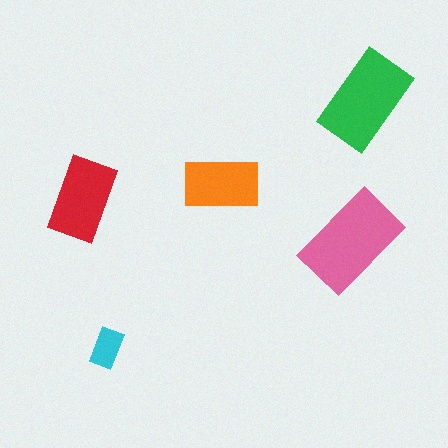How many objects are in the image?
There are 5 objects in the image.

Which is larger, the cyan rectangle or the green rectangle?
The green one.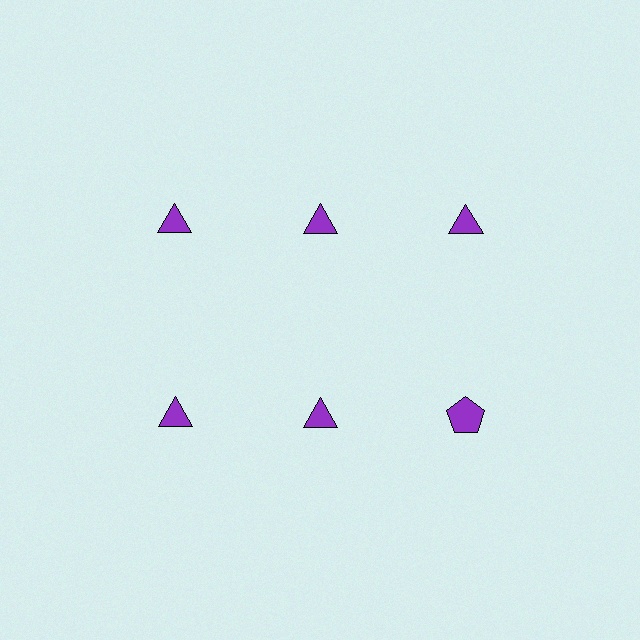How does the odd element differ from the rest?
It has a different shape: pentagon instead of triangle.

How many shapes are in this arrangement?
There are 6 shapes arranged in a grid pattern.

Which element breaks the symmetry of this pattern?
The purple pentagon in the second row, center column breaks the symmetry. All other shapes are purple triangles.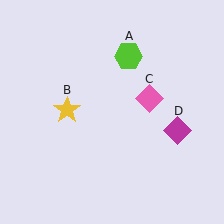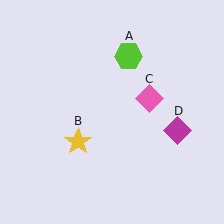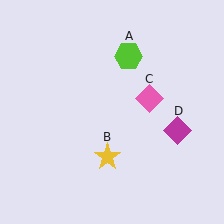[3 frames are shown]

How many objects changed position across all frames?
1 object changed position: yellow star (object B).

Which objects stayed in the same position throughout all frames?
Lime hexagon (object A) and pink diamond (object C) and magenta diamond (object D) remained stationary.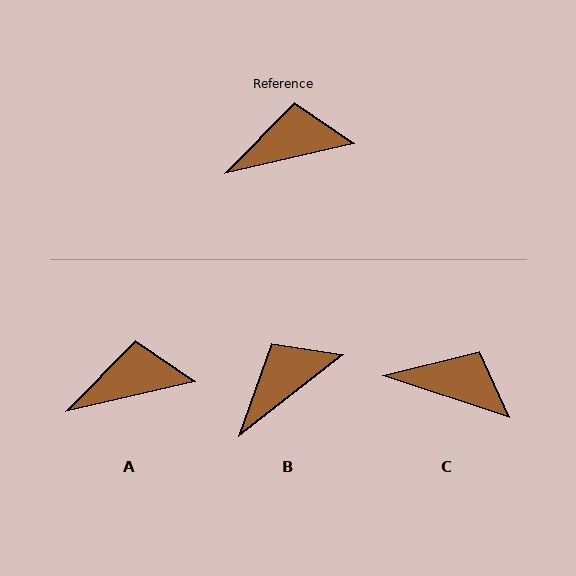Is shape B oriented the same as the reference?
No, it is off by about 25 degrees.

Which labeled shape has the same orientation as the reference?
A.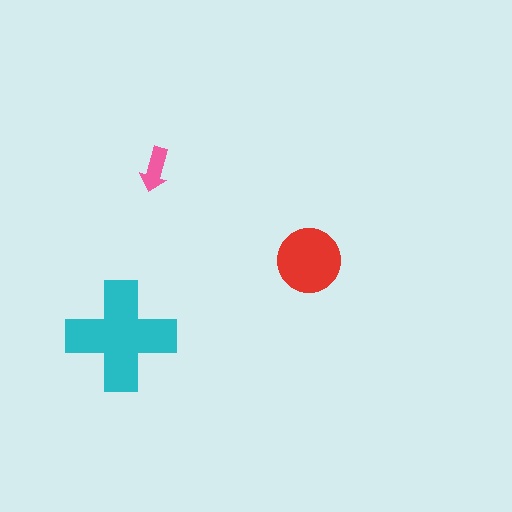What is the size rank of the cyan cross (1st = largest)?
1st.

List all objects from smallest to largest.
The pink arrow, the red circle, the cyan cross.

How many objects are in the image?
There are 3 objects in the image.